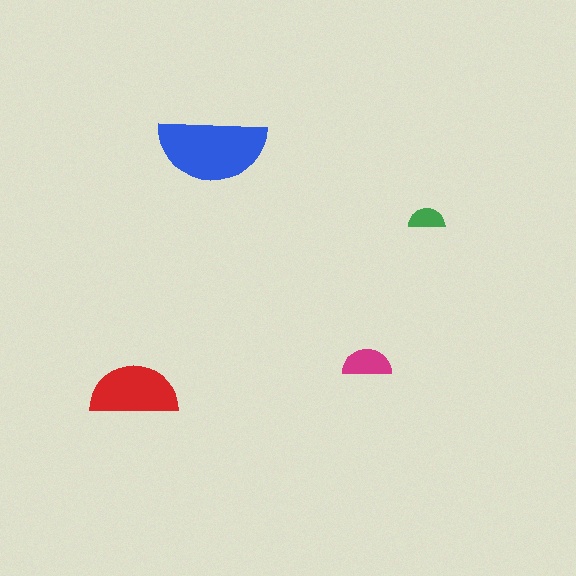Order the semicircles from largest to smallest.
the blue one, the red one, the magenta one, the green one.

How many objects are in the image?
There are 4 objects in the image.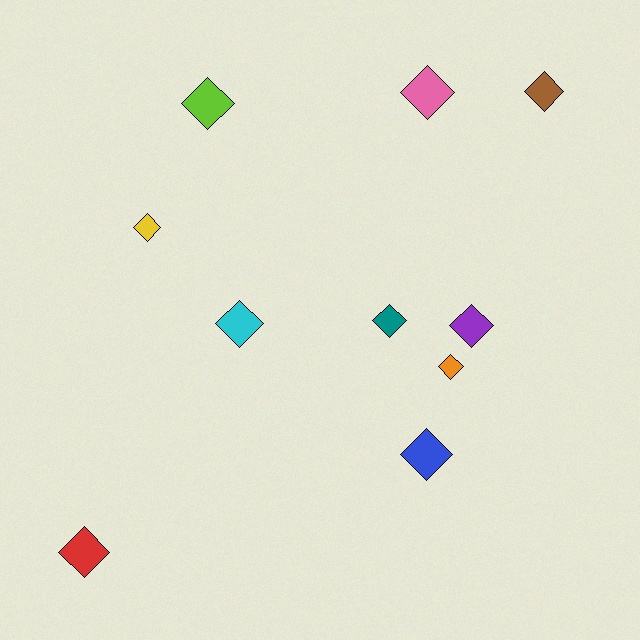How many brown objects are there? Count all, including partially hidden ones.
There is 1 brown object.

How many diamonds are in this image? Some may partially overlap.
There are 10 diamonds.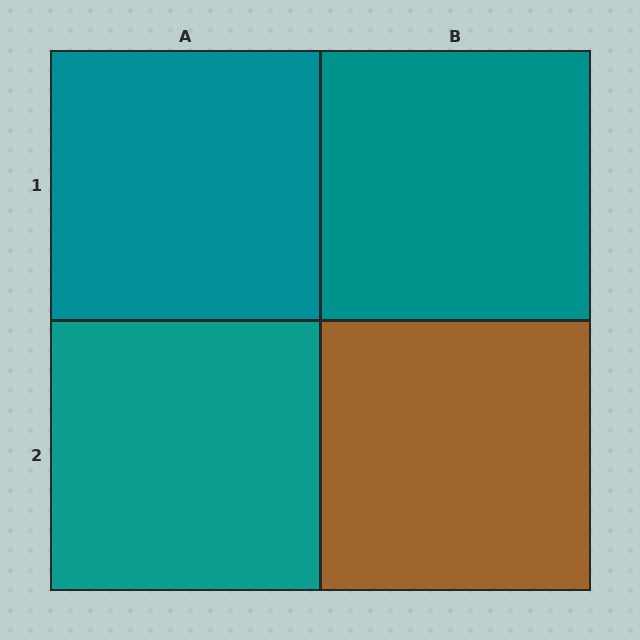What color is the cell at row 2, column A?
Teal.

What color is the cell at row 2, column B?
Brown.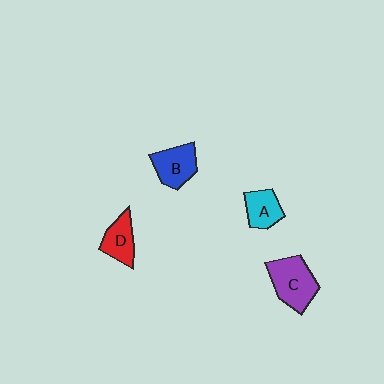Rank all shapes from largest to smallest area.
From largest to smallest: C (purple), B (blue), D (red), A (cyan).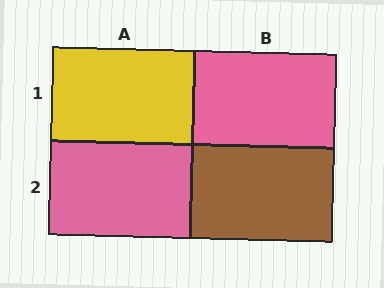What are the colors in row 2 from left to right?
Pink, brown.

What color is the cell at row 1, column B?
Pink.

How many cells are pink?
2 cells are pink.